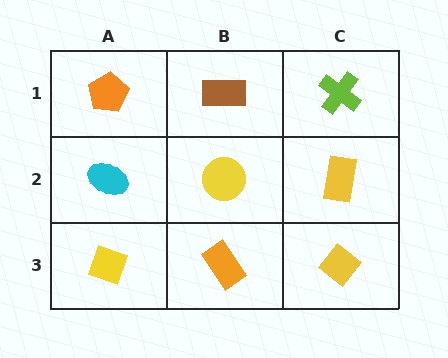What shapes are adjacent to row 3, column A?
A cyan ellipse (row 2, column A), an orange rectangle (row 3, column B).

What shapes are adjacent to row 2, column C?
A lime cross (row 1, column C), a yellow diamond (row 3, column C), a yellow circle (row 2, column B).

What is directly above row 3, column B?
A yellow circle.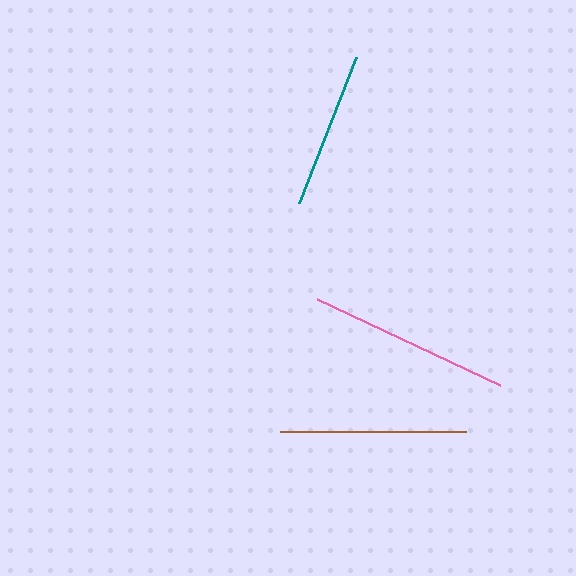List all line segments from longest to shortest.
From longest to shortest: pink, brown, teal.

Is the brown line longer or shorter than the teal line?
The brown line is longer than the teal line.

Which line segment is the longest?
The pink line is the longest at approximately 202 pixels.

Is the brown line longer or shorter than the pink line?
The pink line is longer than the brown line.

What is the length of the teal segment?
The teal segment is approximately 156 pixels long.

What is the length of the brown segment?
The brown segment is approximately 185 pixels long.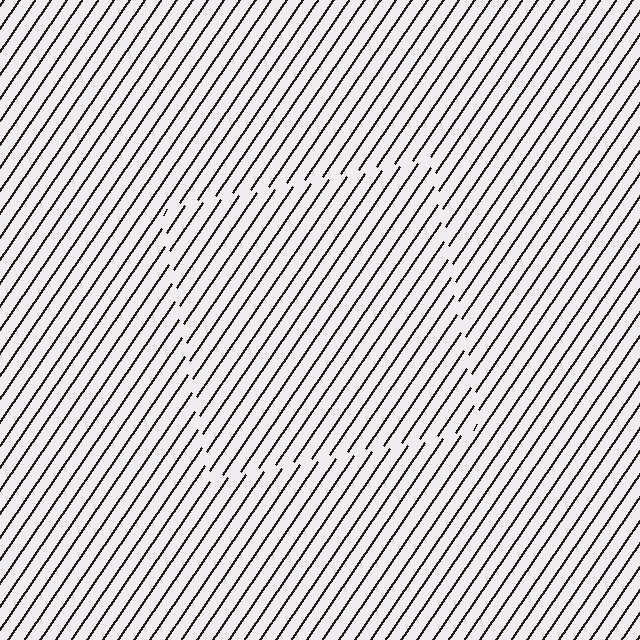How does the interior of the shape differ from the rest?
The interior of the shape contains the same grating, shifted by half a period — the contour is defined by the phase discontinuity where line-ends from the inner and outer gratings abut.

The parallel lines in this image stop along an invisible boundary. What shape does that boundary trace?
An illusory square. The interior of the shape contains the same grating, shifted by half a period — the contour is defined by the phase discontinuity where line-ends from the inner and outer gratings abut.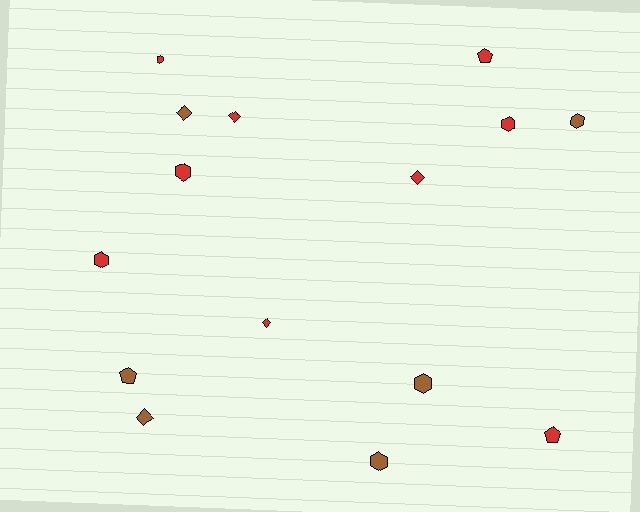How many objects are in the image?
There are 15 objects.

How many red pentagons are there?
There are 2 red pentagons.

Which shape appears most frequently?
Hexagon, with 7 objects.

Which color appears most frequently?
Red, with 9 objects.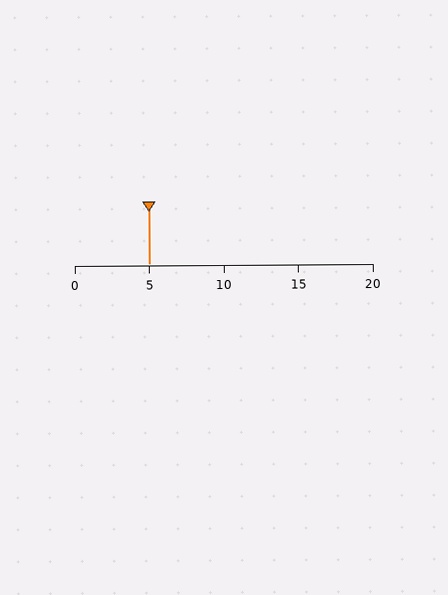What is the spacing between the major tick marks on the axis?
The major ticks are spaced 5 apart.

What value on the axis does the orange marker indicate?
The marker indicates approximately 5.